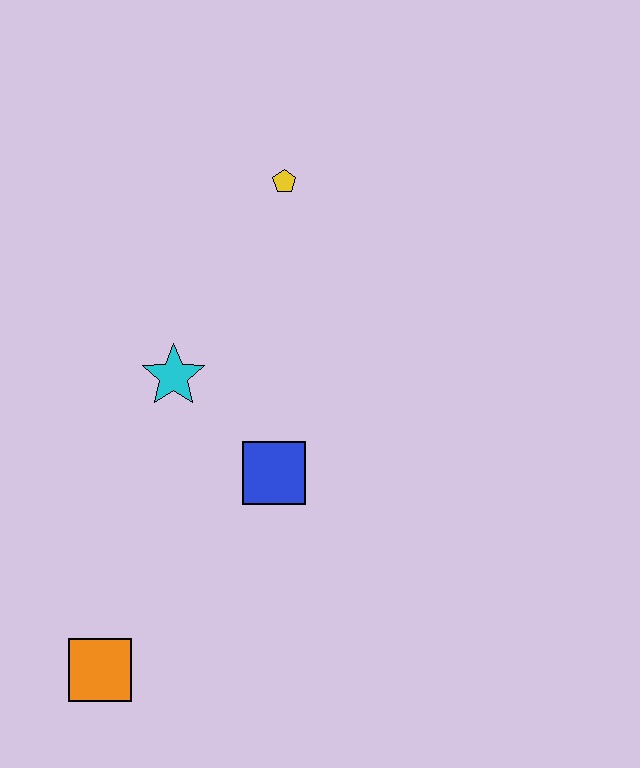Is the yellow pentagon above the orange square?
Yes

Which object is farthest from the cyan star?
The orange square is farthest from the cyan star.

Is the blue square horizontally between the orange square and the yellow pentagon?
Yes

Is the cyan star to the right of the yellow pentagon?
No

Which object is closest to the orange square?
The blue square is closest to the orange square.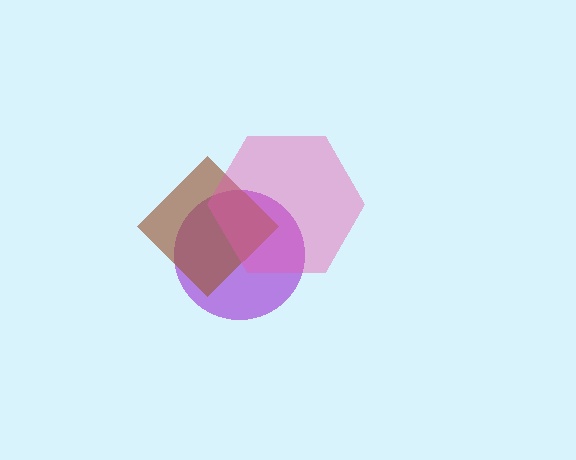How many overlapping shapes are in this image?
There are 3 overlapping shapes in the image.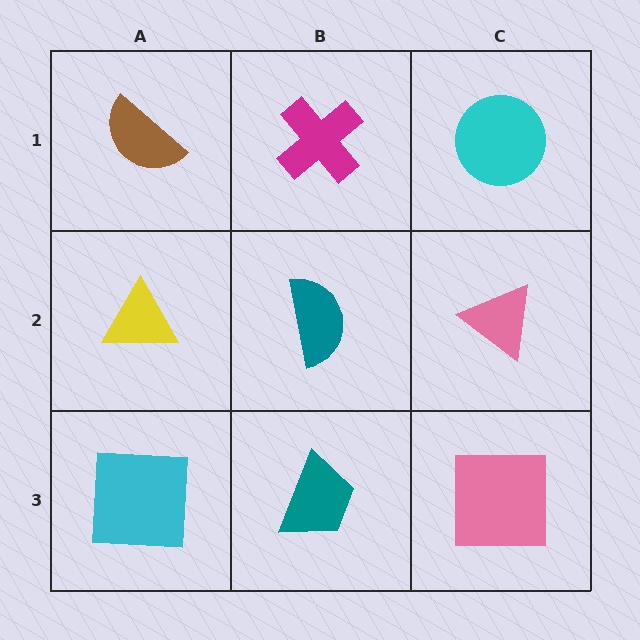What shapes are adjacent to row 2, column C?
A cyan circle (row 1, column C), a pink square (row 3, column C), a teal semicircle (row 2, column B).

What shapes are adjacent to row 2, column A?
A brown semicircle (row 1, column A), a cyan square (row 3, column A), a teal semicircle (row 2, column B).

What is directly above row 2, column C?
A cyan circle.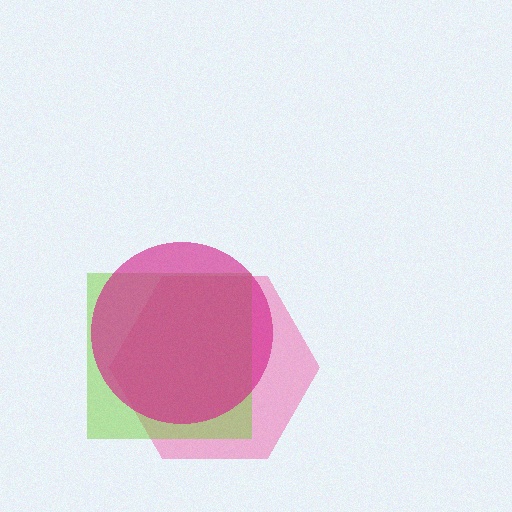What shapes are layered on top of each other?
The layered shapes are: a pink hexagon, a lime square, a magenta circle.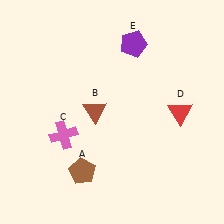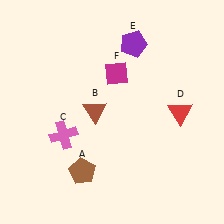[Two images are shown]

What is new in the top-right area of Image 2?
A magenta diamond (F) was added in the top-right area of Image 2.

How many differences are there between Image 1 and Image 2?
There is 1 difference between the two images.